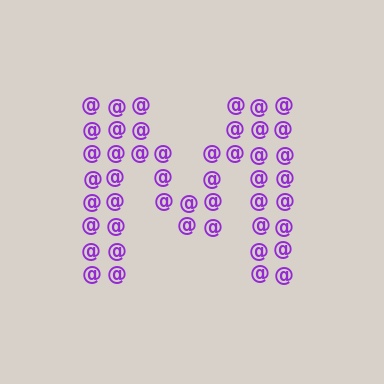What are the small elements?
The small elements are at signs.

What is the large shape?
The large shape is the letter M.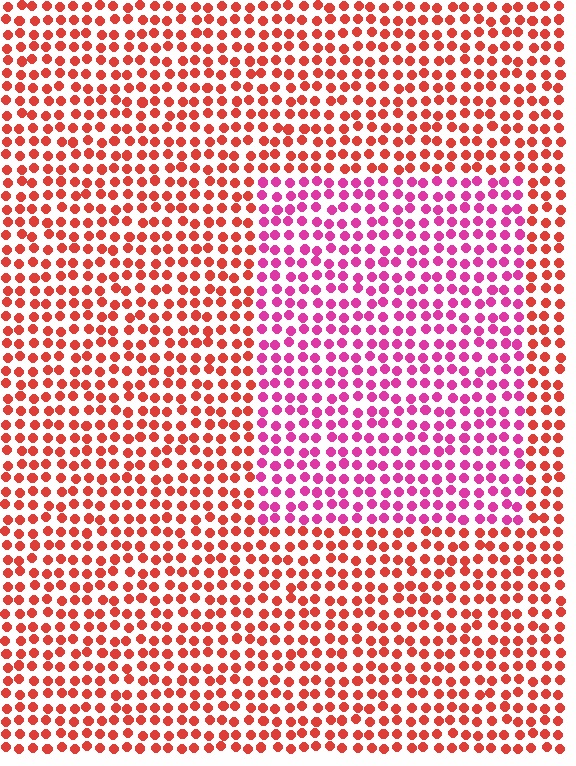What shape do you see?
I see a rectangle.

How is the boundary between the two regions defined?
The boundary is defined purely by a slight shift in hue (about 42 degrees). Spacing, size, and orientation are identical on both sides.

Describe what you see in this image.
The image is filled with small red elements in a uniform arrangement. A rectangle-shaped region is visible where the elements are tinted to a slightly different hue, forming a subtle color boundary.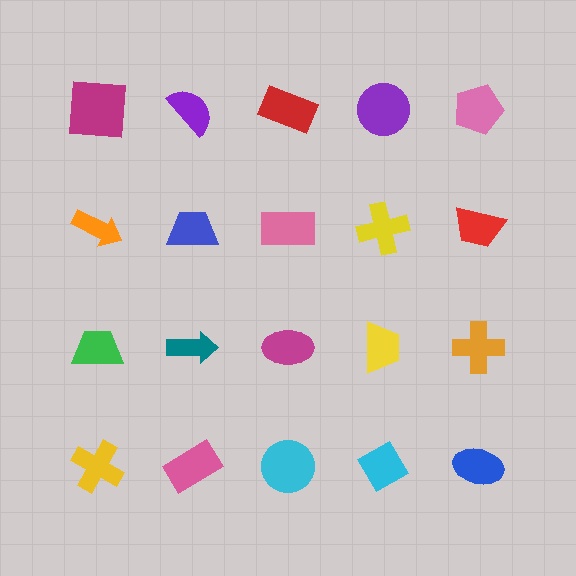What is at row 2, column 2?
A blue trapezoid.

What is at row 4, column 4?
A cyan diamond.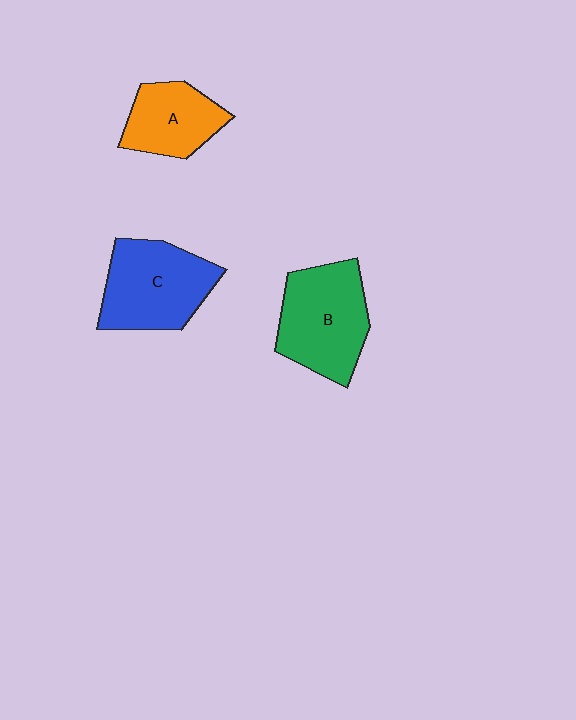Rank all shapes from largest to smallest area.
From largest to smallest: B (green), C (blue), A (orange).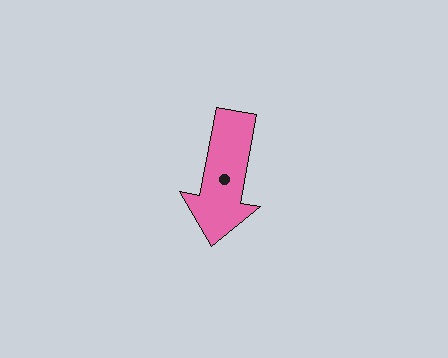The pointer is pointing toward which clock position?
Roughly 6 o'clock.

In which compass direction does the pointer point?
South.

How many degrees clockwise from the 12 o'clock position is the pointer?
Approximately 190 degrees.